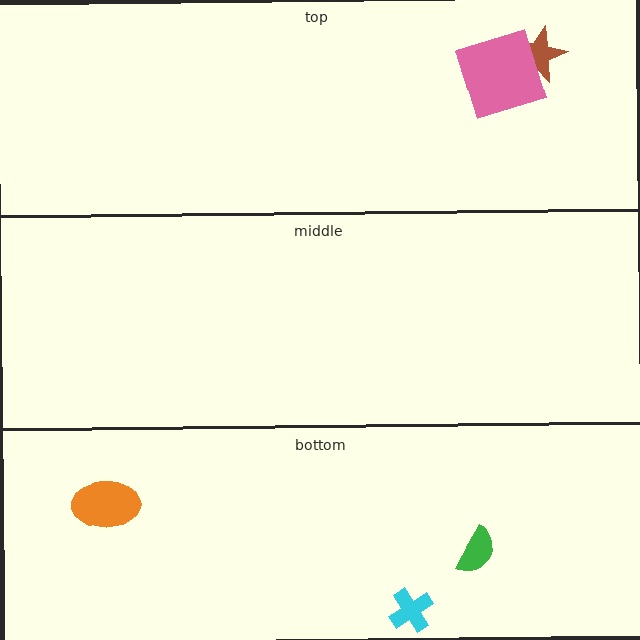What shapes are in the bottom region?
The cyan cross, the green semicircle, the orange ellipse.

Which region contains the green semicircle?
The bottom region.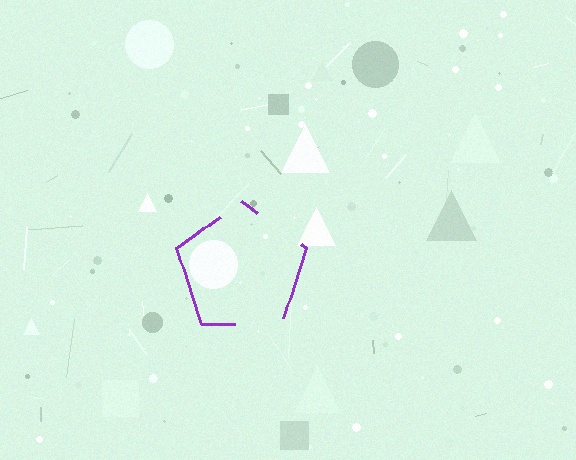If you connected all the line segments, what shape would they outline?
They would outline a pentagon.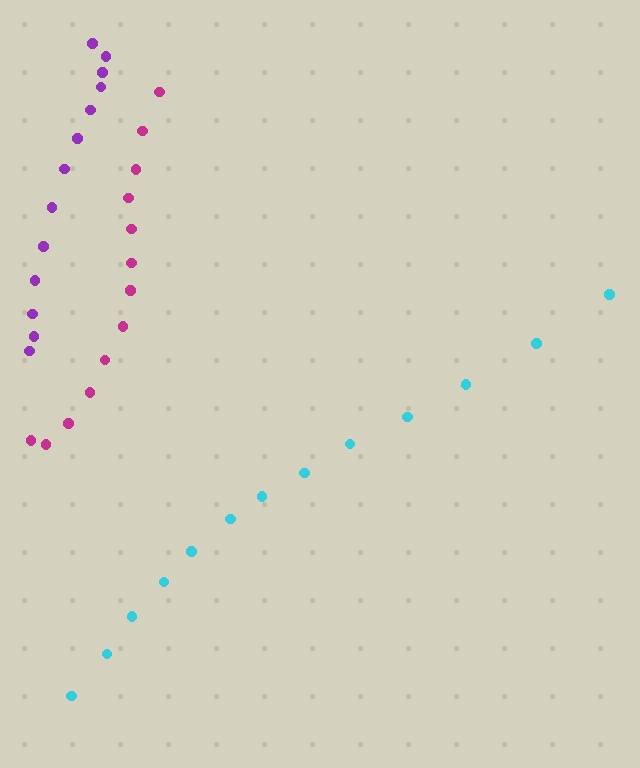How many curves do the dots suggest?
There are 3 distinct paths.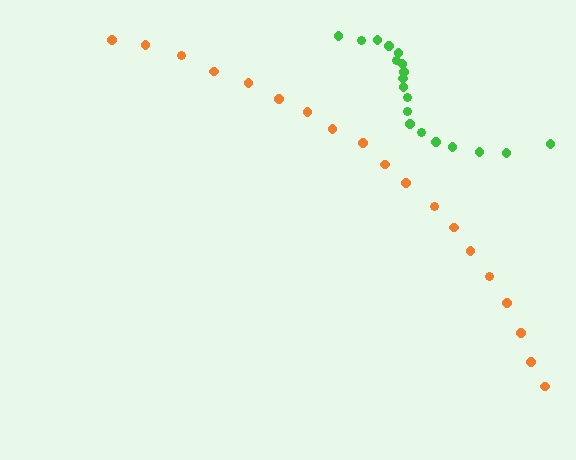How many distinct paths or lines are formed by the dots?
There are 2 distinct paths.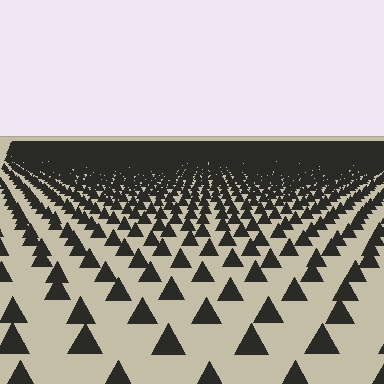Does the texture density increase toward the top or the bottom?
Density increases toward the top.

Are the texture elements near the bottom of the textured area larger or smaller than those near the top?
Larger. Near the bottom, elements are closer to the viewer and appear at a bigger on-screen size.